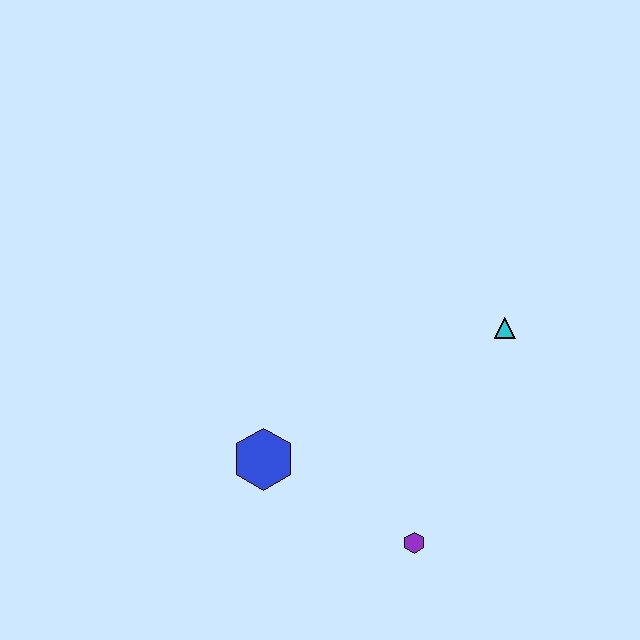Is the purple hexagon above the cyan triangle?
No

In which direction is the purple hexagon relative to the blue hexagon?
The purple hexagon is to the right of the blue hexagon.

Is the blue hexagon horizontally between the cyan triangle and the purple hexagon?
No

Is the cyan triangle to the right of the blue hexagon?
Yes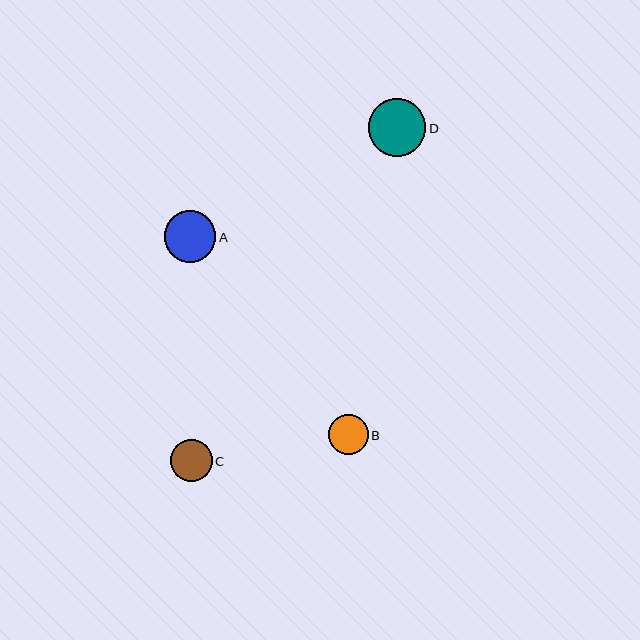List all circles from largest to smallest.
From largest to smallest: D, A, C, B.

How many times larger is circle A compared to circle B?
Circle A is approximately 1.3 times the size of circle B.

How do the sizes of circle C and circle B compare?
Circle C and circle B are approximately the same size.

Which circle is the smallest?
Circle B is the smallest with a size of approximately 40 pixels.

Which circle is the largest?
Circle D is the largest with a size of approximately 58 pixels.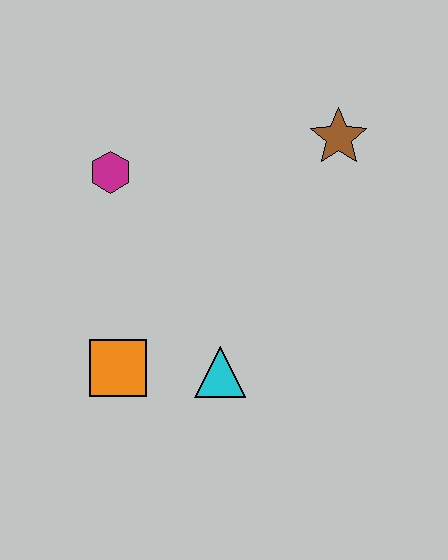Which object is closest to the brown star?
The magenta hexagon is closest to the brown star.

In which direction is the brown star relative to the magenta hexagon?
The brown star is to the right of the magenta hexagon.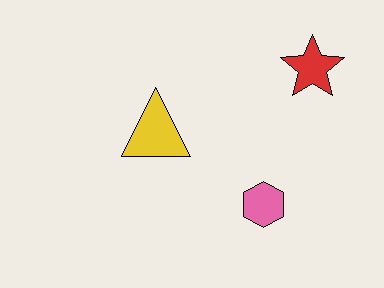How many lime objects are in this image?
There are no lime objects.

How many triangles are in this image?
There is 1 triangle.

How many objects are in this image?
There are 3 objects.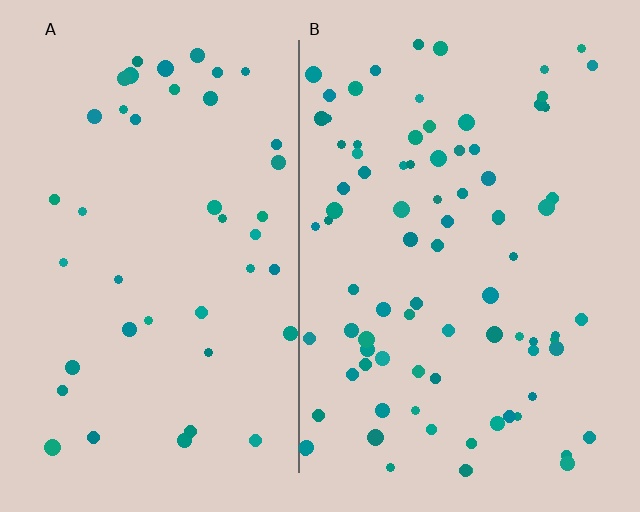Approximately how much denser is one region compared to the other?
Approximately 2.0× — region B over region A.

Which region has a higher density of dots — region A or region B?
B (the right).